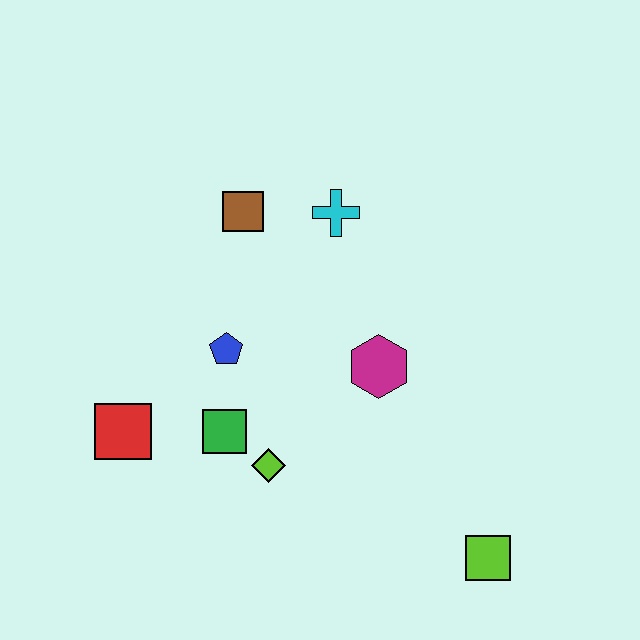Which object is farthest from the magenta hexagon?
The red square is farthest from the magenta hexagon.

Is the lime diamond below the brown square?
Yes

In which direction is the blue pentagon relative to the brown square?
The blue pentagon is below the brown square.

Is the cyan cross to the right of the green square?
Yes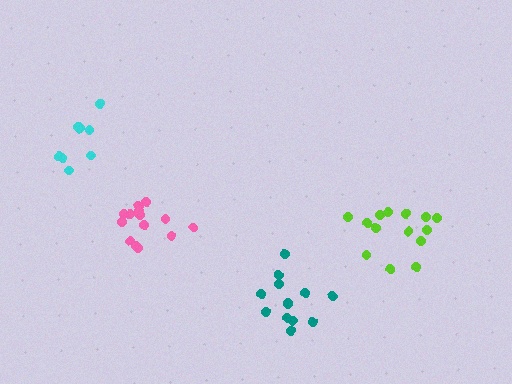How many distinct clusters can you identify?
There are 4 distinct clusters.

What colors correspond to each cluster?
The clusters are colored: cyan, teal, lime, pink.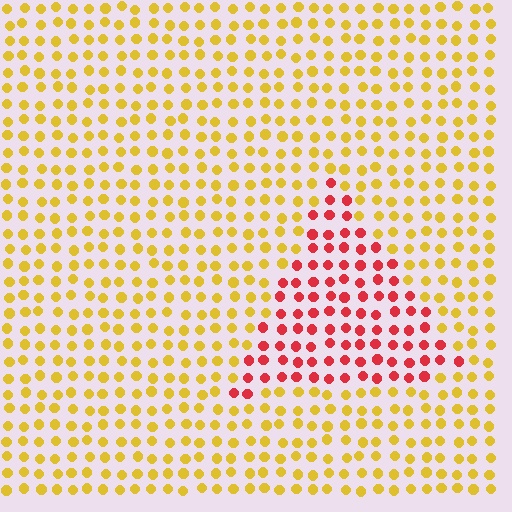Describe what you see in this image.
The image is filled with small yellow elements in a uniform arrangement. A triangle-shaped region is visible where the elements are tinted to a slightly different hue, forming a subtle color boundary.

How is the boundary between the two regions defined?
The boundary is defined purely by a slight shift in hue (about 56 degrees). Spacing, size, and orientation are identical on both sides.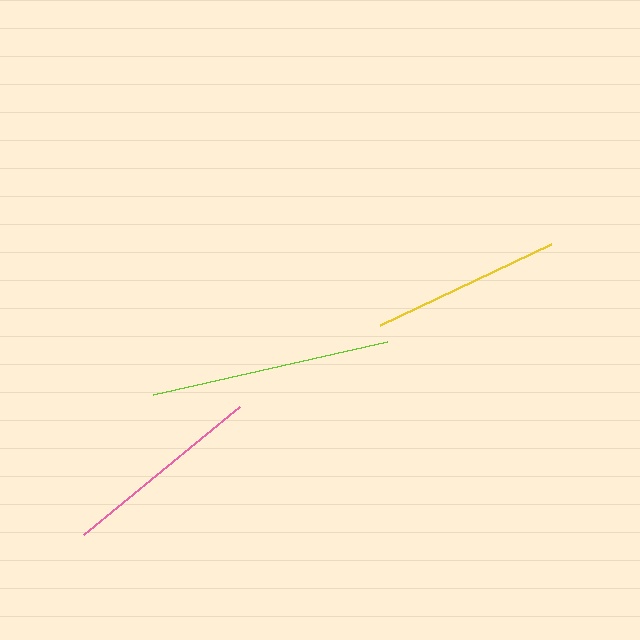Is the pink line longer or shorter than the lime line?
The lime line is longer than the pink line.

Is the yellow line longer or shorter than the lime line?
The lime line is longer than the yellow line.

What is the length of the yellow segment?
The yellow segment is approximately 189 pixels long.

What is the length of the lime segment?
The lime segment is approximately 239 pixels long.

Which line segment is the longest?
The lime line is the longest at approximately 239 pixels.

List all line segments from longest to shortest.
From longest to shortest: lime, pink, yellow.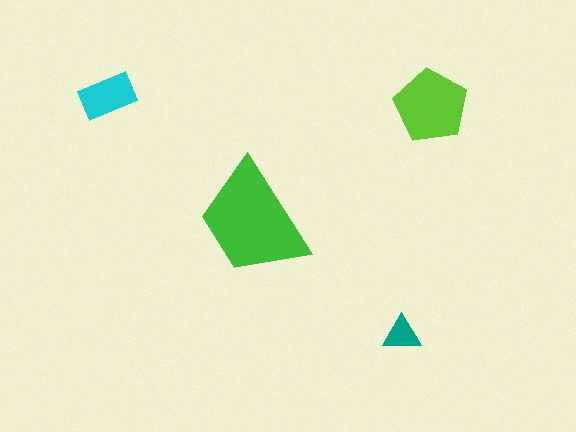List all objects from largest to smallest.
The green trapezoid, the lime pentagon, the cyan rectangle, the teal triangle.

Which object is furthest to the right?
The lime pentagon is rightmost.